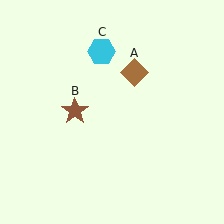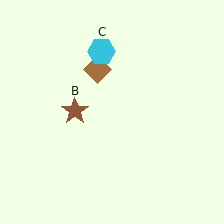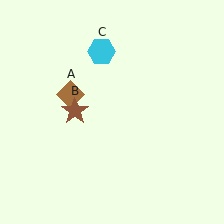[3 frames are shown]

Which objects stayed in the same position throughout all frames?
Brown star (object B) and cyan hexagon (object C) remained stationary.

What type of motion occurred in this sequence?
The brown diamond (object A) rotated counterclockwise around the center of the scene.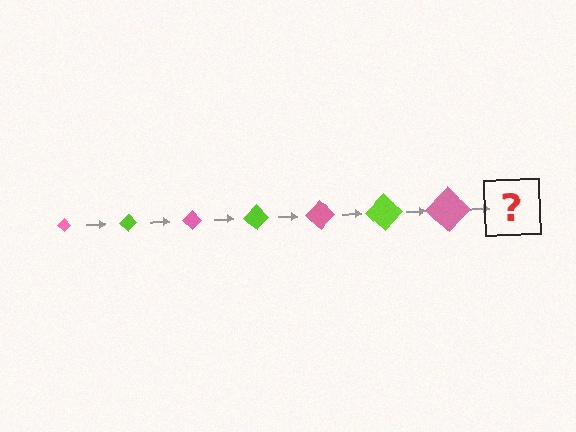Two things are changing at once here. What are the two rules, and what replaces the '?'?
The two rules are that the diamond grows larger each step and the color cycles through pink and lime. The '?' should be a lime diamond, larger than the previous one.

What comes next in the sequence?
The next element should be a lime diamond, larger than the previous one.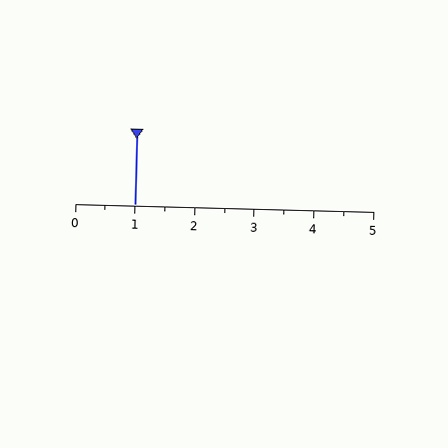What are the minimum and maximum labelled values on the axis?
The axis runs from 0 to 5.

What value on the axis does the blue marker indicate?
The marker indicates approximately 1.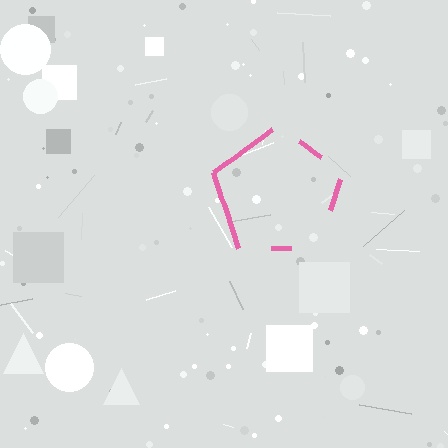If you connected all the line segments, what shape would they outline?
They would outline a pentagon.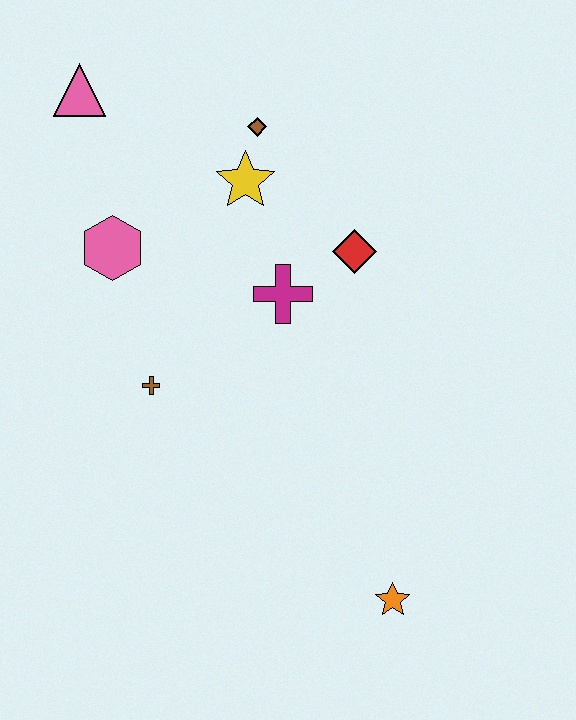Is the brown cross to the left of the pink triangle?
No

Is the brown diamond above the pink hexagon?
Yes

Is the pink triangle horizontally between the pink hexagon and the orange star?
No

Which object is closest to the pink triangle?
The pink hexagon is closest to the pink triangle.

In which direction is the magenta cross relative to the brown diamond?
The magenta cross is below the brown diamond.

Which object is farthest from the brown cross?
The orange star is farthest from the brown cross.